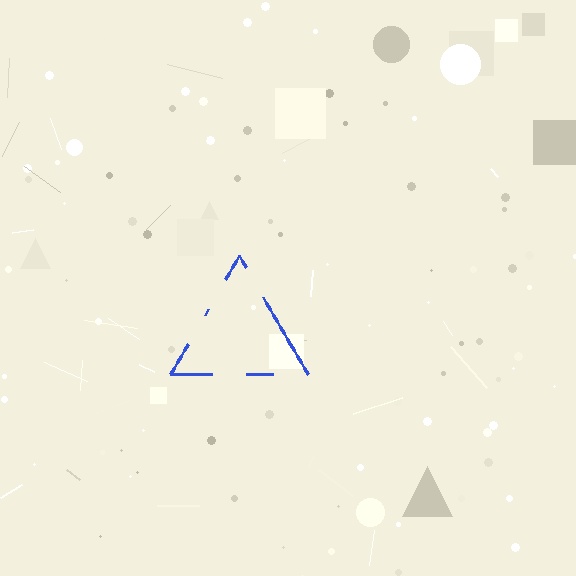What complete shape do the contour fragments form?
The contour fragments form a triangle.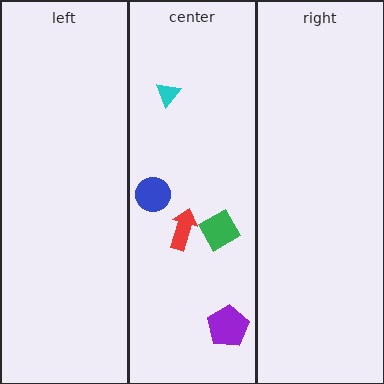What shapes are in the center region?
The red arrow, the cyan triangle, the green diamond, the blue circle, the purple pentagon.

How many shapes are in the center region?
5.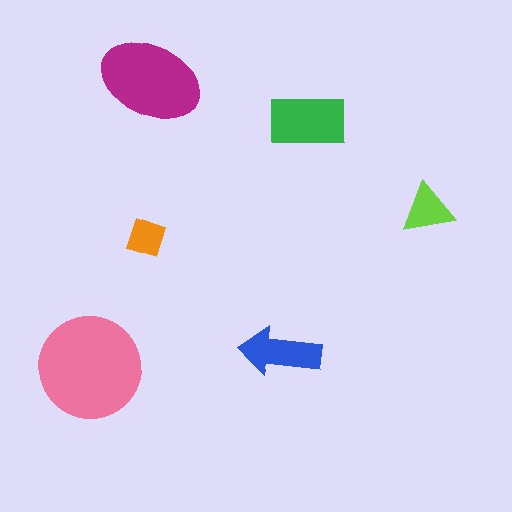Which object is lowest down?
The pink circle is bottommost.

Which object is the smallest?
The orange square.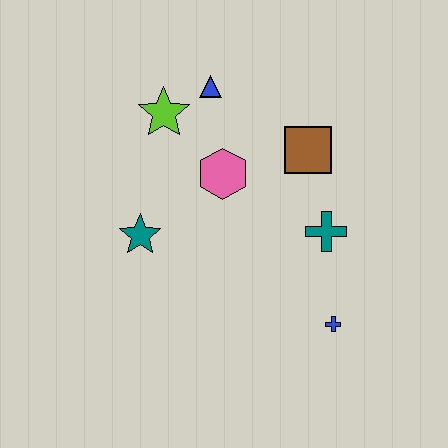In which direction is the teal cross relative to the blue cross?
The teal cross is above the blue cross.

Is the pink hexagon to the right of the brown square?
No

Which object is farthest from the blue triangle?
The blue cross is farthest from the blue triangle.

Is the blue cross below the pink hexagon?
Yes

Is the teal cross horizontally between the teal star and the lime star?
No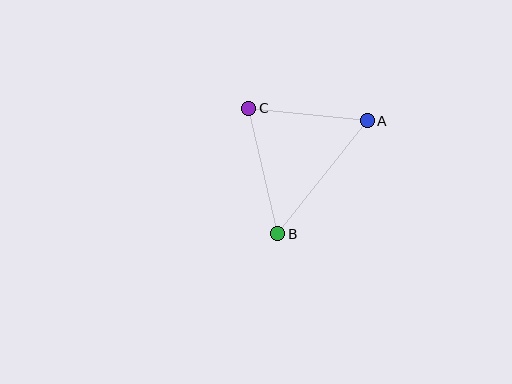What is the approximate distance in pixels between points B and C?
The distance between B and C is approximately 129 pixels.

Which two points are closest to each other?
Points A and C are closest to each other.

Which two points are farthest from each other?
Points A and B are farthest from each other.